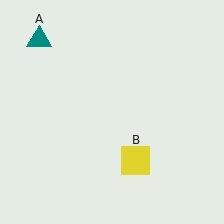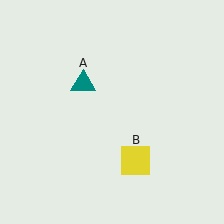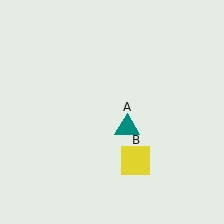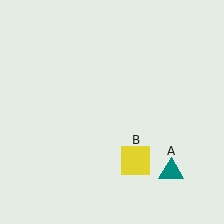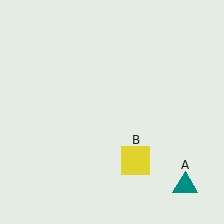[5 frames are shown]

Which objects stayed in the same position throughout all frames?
Yellow square (object B) remained stationary.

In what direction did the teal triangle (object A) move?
The teal triangle (object A) moved down and to the right.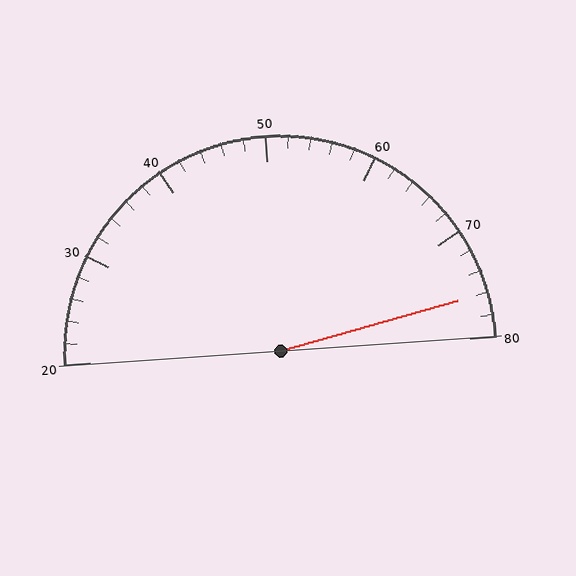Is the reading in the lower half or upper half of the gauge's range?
The reading is in the upper half of the range (20 to 80).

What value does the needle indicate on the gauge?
The needle indicates approximately 76.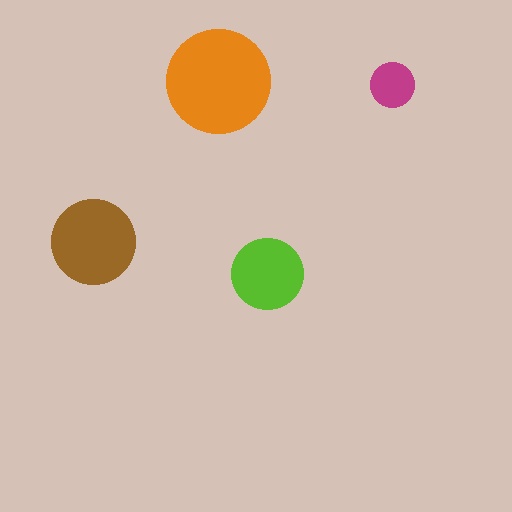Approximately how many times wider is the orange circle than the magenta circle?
About 2.5 times wider.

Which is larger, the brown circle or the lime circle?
The brown one.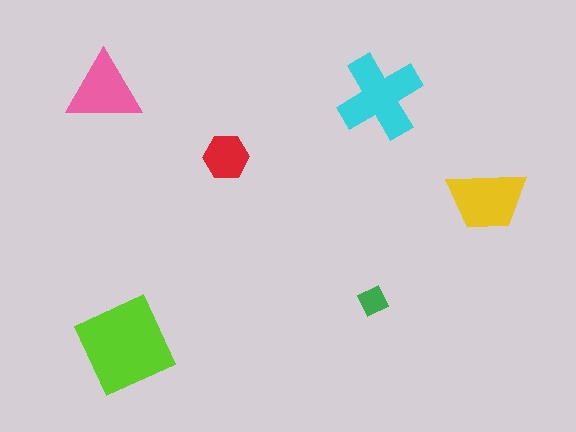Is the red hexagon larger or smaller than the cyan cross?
Smaller.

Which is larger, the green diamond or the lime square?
The lime square.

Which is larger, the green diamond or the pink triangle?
The pink triangle.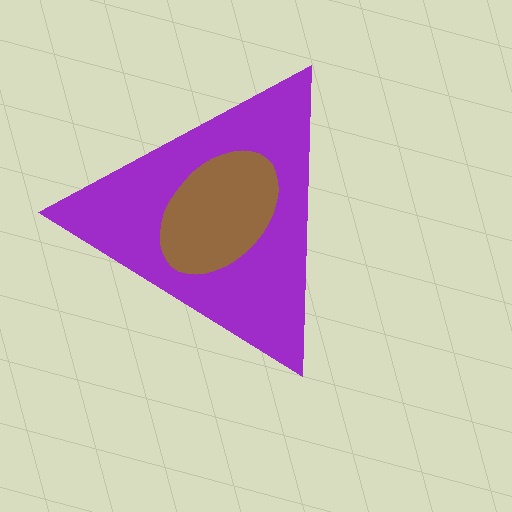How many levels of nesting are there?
2.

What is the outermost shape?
The purple triangle.